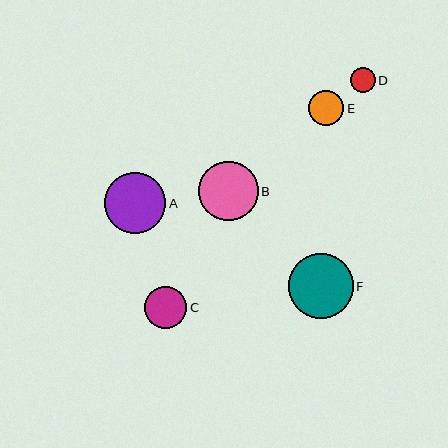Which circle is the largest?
Circle F is the largest with a size of approximately 65 pixels.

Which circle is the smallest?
Circle D is the smallest with a size of approximately 25 pixels.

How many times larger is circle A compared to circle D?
Circle A is approximately 2.5 times the size of circle D.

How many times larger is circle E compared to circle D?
Circle E is approximately 1.4 times the size of circle D.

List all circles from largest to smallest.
From largest to smallest: F, A, B, C, E, D.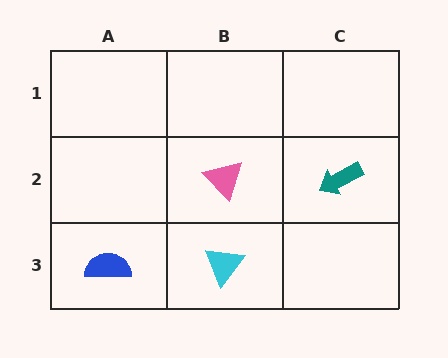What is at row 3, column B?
A cyan triangle.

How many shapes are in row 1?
0 shapes.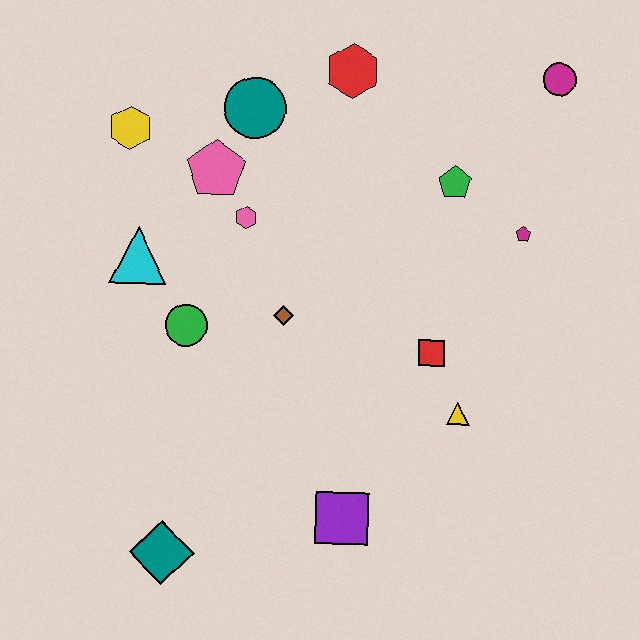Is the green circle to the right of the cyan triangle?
Yes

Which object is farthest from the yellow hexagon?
The purple square is farthest from the yellow hexagon.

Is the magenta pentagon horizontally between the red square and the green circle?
No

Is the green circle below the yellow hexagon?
Yes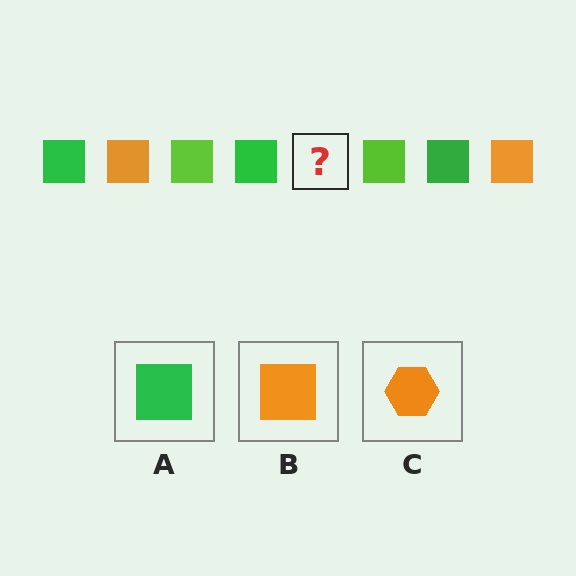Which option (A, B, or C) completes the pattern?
B.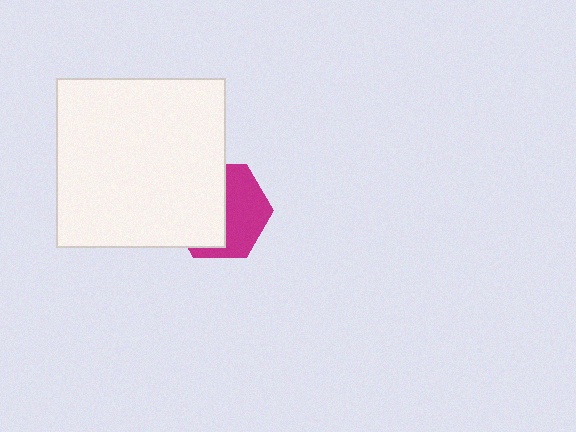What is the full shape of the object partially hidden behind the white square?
The partially hidden object is a magenta hexagon.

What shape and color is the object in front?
The object in front is a white square.